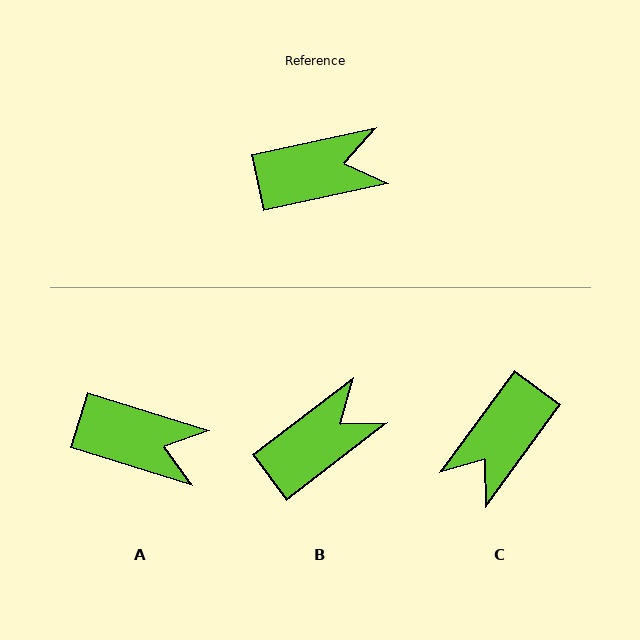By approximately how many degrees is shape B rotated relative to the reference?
Approximately 25 degrees counter-clockwise.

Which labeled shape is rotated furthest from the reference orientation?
C, about 139 degrees away.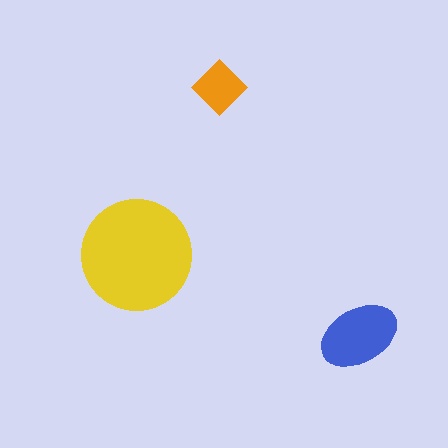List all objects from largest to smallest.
The yellow circle, the blue ellipse, the orange diamond.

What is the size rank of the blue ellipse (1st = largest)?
2nd.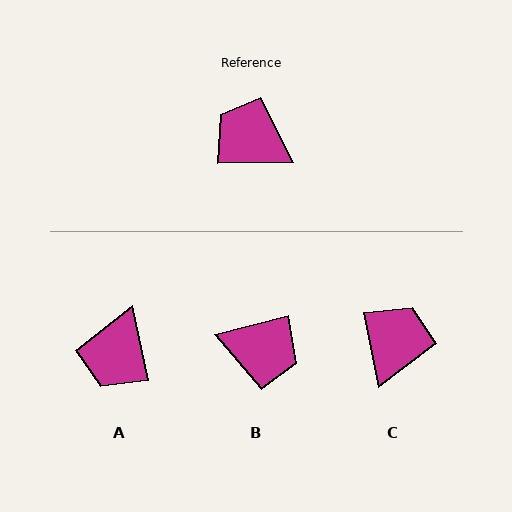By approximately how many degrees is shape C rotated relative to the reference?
Approximately 80 degrees clockwise.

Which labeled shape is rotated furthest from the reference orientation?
B, about 166 degrees away.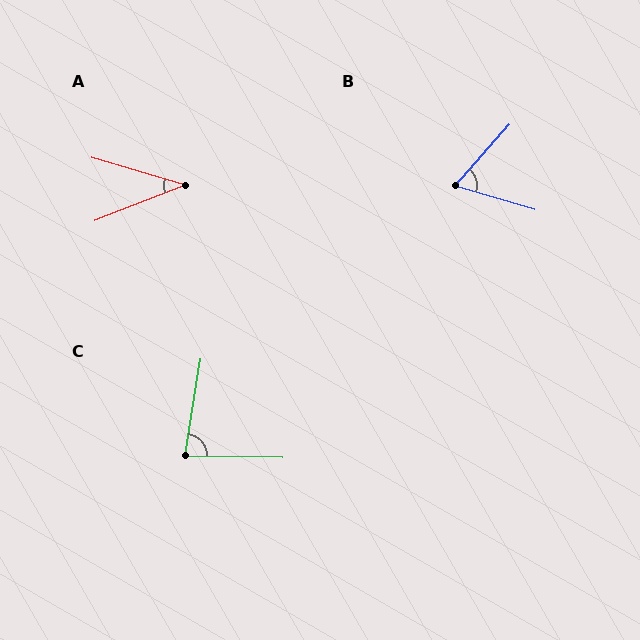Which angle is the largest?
C, at approximately 82 degrees.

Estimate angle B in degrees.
Approximately 65 degrees.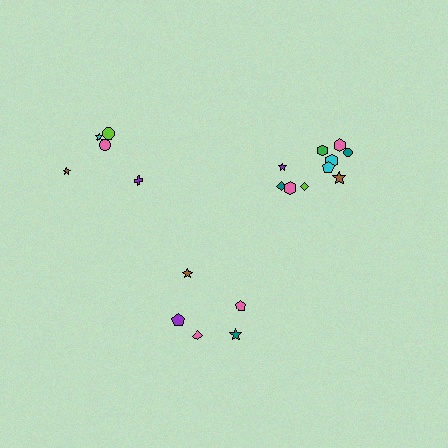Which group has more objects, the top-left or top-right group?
The top-right group.